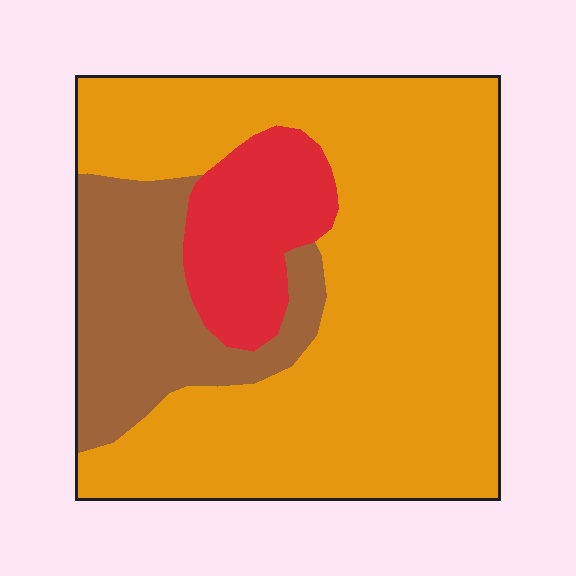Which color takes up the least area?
Red, at roughly 15%.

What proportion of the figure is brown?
Brown covers around 20% of the figure.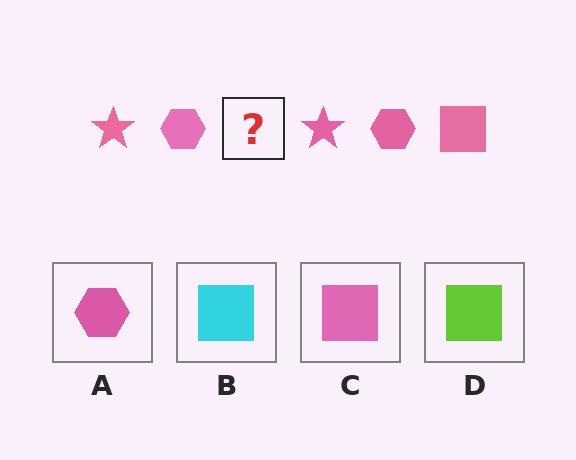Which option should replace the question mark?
Option C.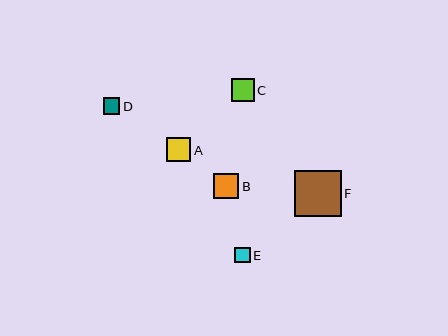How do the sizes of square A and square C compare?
Square A and square C are approximately the same size.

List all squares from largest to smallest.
From largest to smallest: F, B, A, C, D, E.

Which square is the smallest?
Square E is the smallest with a size of approximately 16 pixels.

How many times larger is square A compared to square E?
Square A is approximately 1.5 times the size of square E.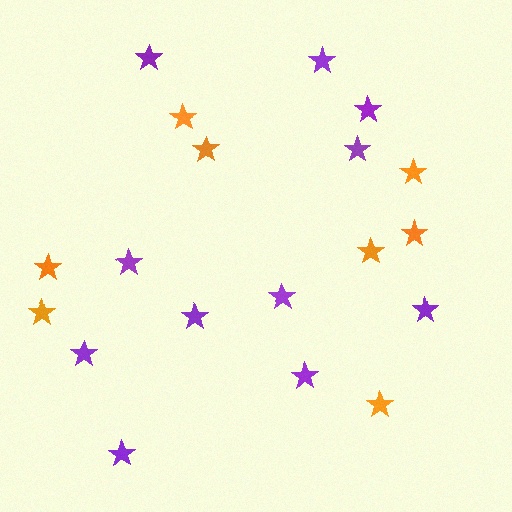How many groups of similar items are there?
There are 2 groups: one group of purple stars (11) and one group of orange stars (8).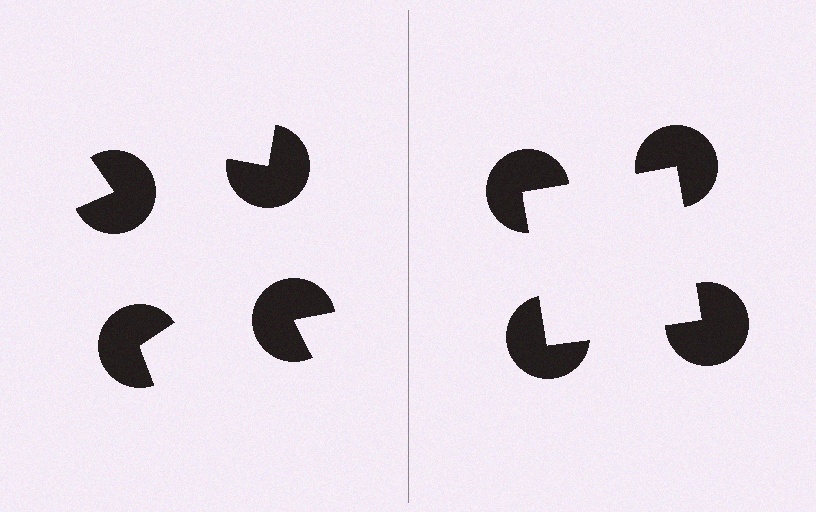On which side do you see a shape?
An illusory square appears on the right side. On the left side the wedge cuts are rotated, so no coherent shape forms.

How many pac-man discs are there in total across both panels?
8 — 4 on each side.